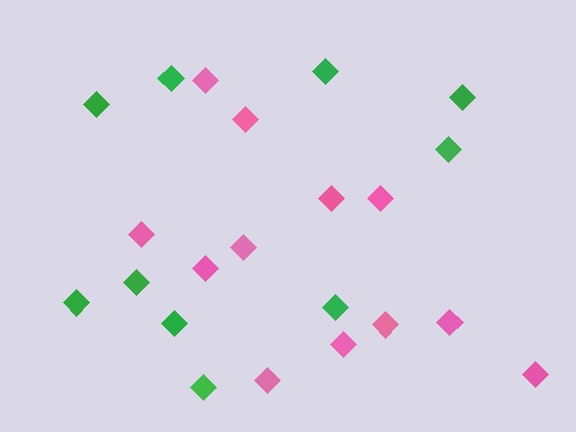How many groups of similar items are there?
There are 2 groups: one group of pink diamonds (12) and one group of green diamonds (10).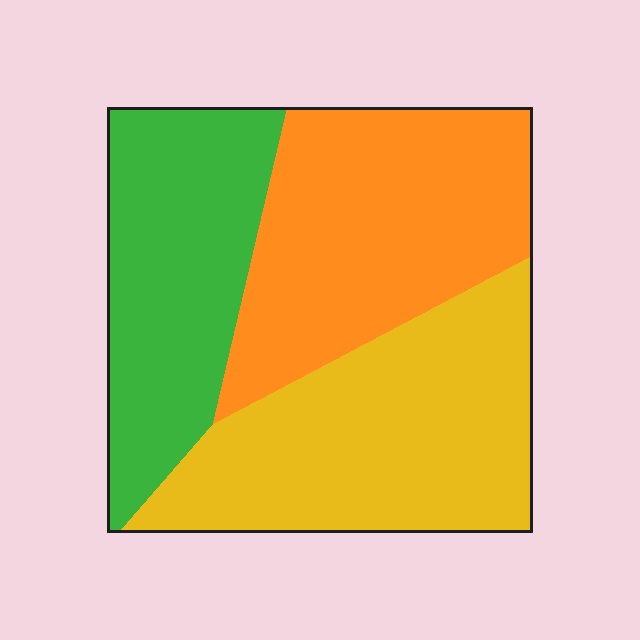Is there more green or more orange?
Orange.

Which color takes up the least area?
Green, at roughly 30%.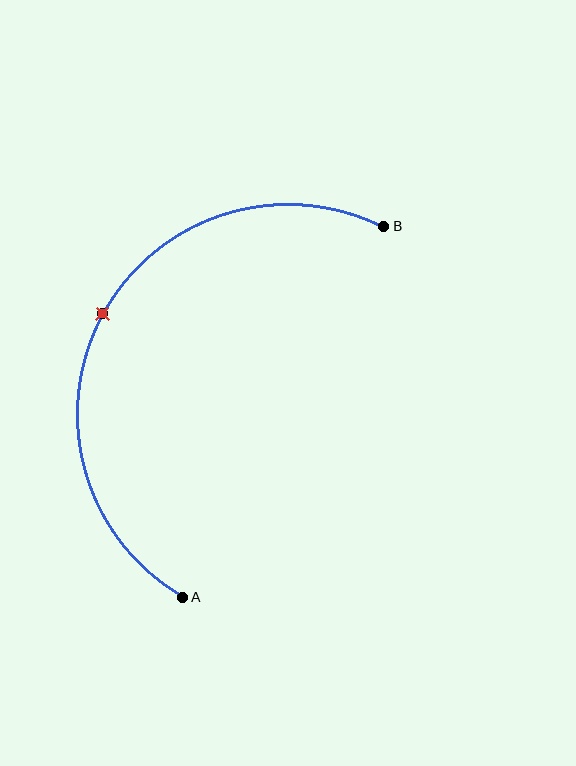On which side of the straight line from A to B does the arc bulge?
The arc bulges to the left of the straight line connecting A and B.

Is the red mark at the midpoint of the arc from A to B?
Yes. The red mark lies on the arc at equal arc-length from both A and B — it is the arc midpoint.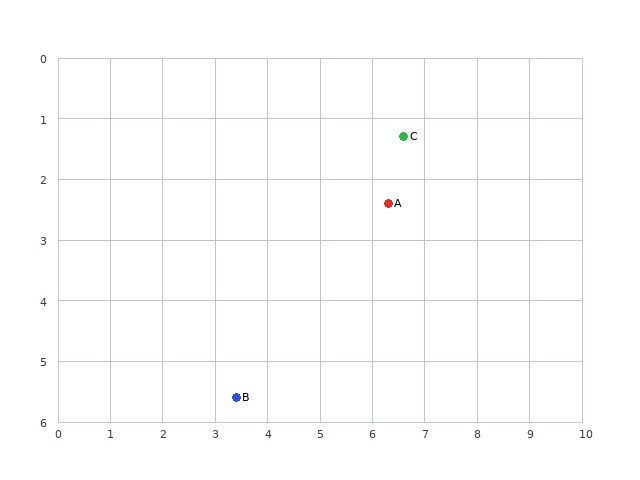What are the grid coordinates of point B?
Point B is at approximately (3.4, 5.6).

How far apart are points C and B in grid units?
Points C and B are about 5.4 grid units apart.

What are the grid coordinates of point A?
Point A is at approximately (6.3, 2.4).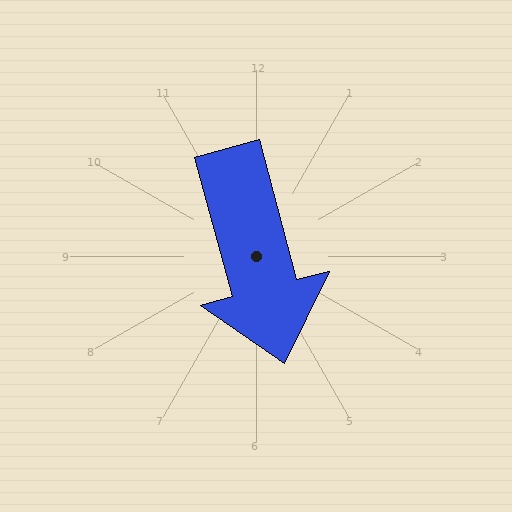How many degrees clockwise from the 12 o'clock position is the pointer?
Approximately 165 degrees.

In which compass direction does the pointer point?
South.